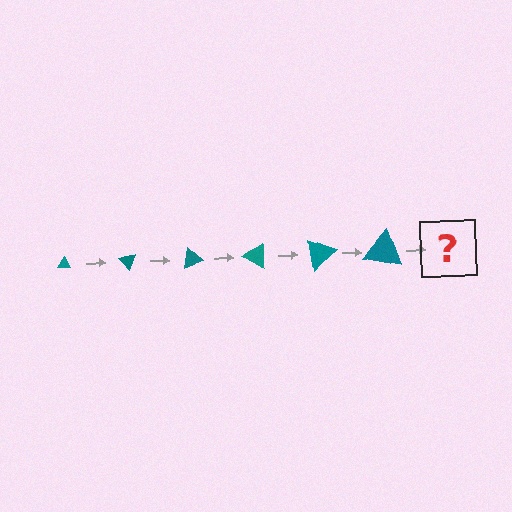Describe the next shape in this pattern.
It should be a triangle, larger than the previous one and rotated 300 degrees from the start.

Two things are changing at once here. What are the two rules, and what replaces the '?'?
The two rules are that the triangle grows larger each step and it rotates 50 degrees each step. The '?' should be a triangle, larger than the previous one and rotated 300 degrees from the start.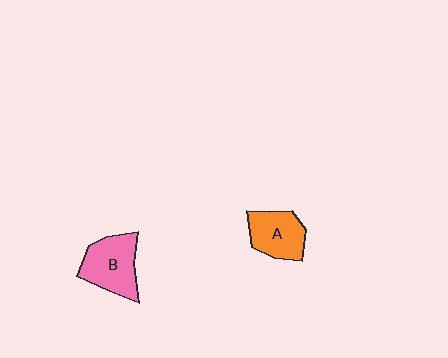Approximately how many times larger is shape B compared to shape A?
Approximately 1.2 times.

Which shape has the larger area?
Shape B (pink).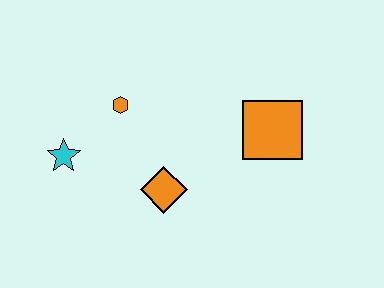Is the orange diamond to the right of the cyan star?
Yes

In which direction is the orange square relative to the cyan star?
The orange square is to the right of the cyan star.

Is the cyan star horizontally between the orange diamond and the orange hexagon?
No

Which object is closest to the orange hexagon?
The cyan star is closest to the orange hexagon.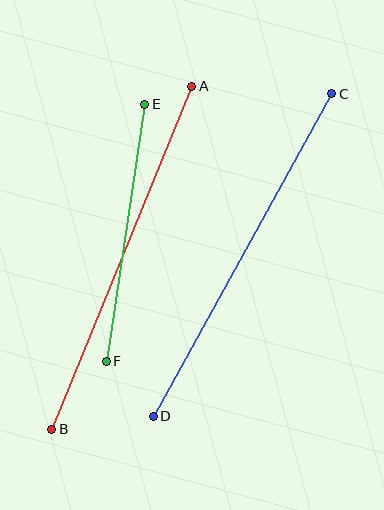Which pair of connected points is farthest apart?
Points A and B are farthest apart.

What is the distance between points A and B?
The distance is approximately 370 pixels.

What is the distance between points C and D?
The distance is approximately 369 pixels.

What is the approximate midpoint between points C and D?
The midpoint is at approximately (243, 255) pixels.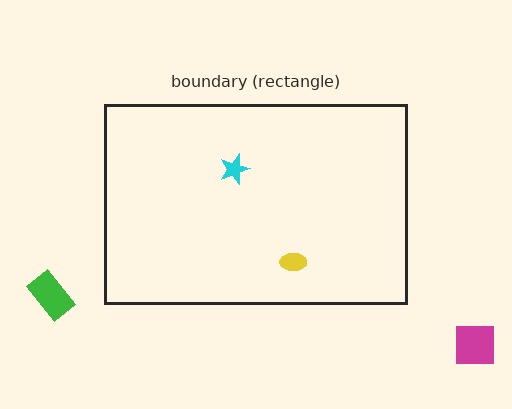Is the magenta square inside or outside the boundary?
Outside.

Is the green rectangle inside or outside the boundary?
Outside.